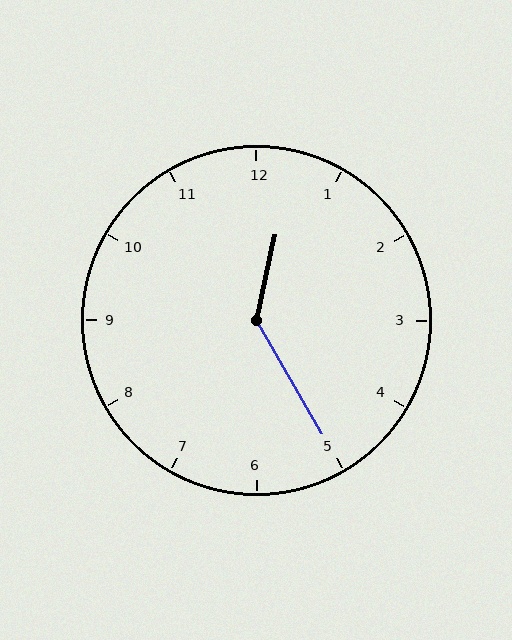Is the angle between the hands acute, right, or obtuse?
It is obtuse.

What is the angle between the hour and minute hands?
Approximately 138 degrees.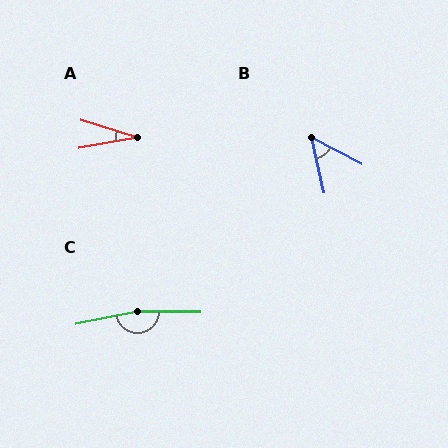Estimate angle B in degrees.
Approximately 49 degrees.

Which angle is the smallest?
A, at approximately 27 degrees.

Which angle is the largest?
C, at approximately 168 degrees.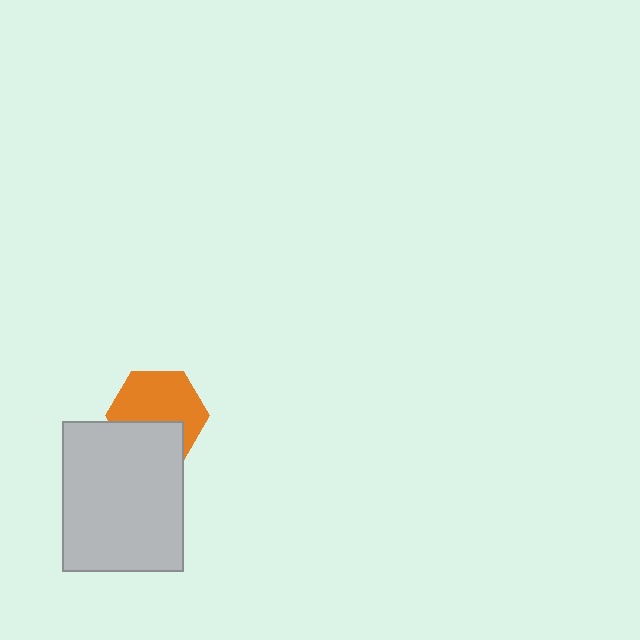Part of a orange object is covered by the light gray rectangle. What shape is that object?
It is a hexagon.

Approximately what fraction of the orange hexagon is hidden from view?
Roughly 36% of the orange hexagon is hidden behind the light gray rectangle.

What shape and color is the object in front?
The object in front is a light gray rectangle.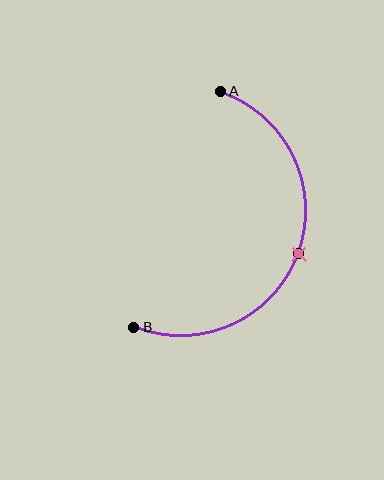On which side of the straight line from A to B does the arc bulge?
The arc bulges to the right of the straight line connecting A and B.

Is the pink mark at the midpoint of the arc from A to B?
Yes. The pink mark lies on the arc at equal arc-length from both A and B — it is the arc midpoint.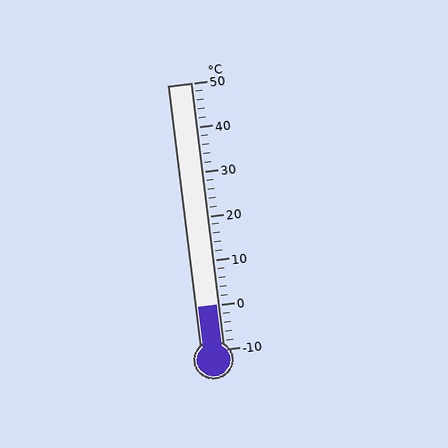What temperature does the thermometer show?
The thermometer shows approximately 0°C.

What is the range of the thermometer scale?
The thermometer scale ranges from -10°C to 50°C.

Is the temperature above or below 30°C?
The temperature is below 30°C.